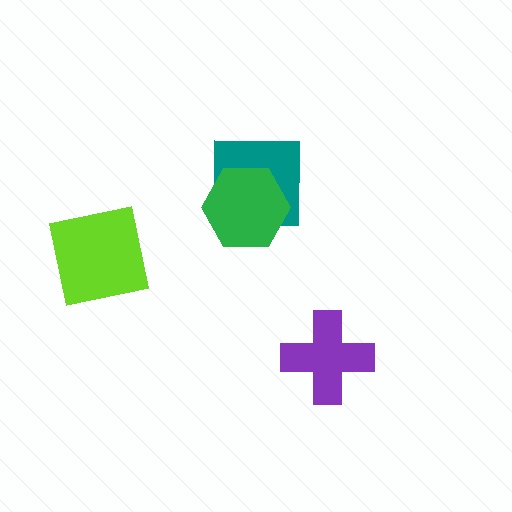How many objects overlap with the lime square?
0 objects overlap with the lime square.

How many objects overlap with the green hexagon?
1 object overlaps with the green hexagon.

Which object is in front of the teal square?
The green hexagon is in front of the teal square.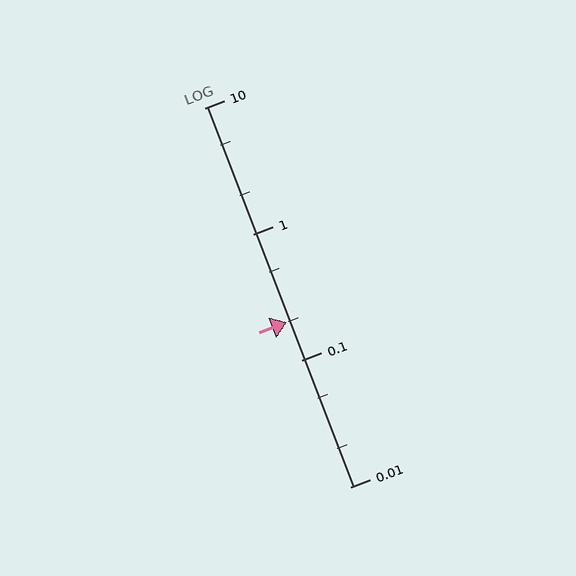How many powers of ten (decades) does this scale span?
The scale spans 3 decades, from 0.01 to 10.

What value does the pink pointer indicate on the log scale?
The pointer indicates approximately 0.2.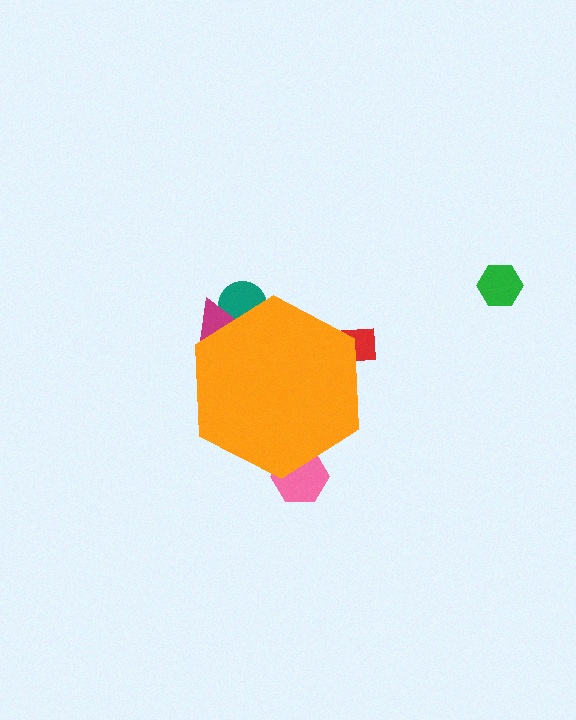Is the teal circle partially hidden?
Yes, the teal circle is partially hidden behind the orange hexagon.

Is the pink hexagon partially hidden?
Yes, the pink hexagon is partially hidden behind the orange hexagon.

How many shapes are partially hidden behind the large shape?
4 shapes are partially hidden.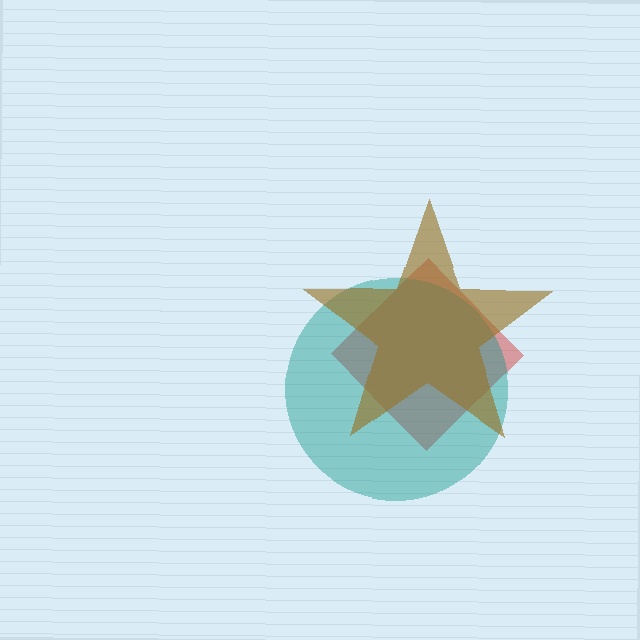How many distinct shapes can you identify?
There are 3 distinct shapes: a red diamond, a teal circle, a brown star.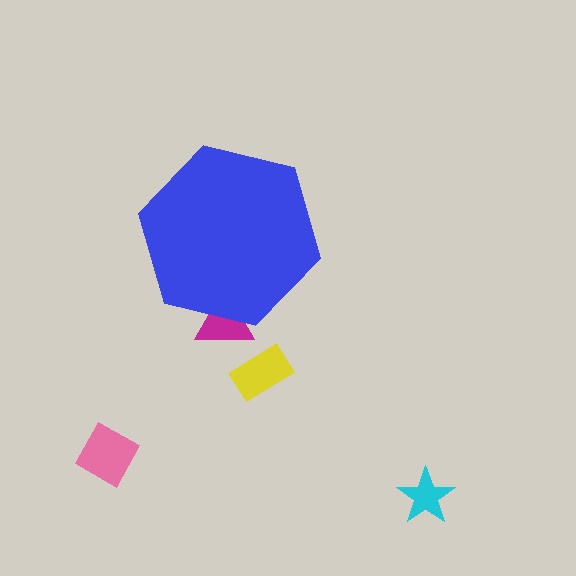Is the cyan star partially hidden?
No, the cyan star is fully visible.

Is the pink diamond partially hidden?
No, the pink diamond is fully visible.